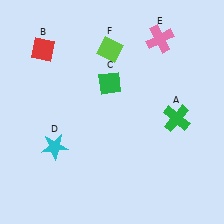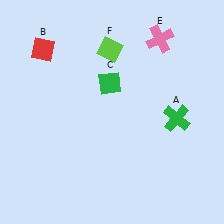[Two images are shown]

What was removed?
The cyan star (D) was removed in Image 2.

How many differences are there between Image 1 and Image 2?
There is 1 difference between the two images.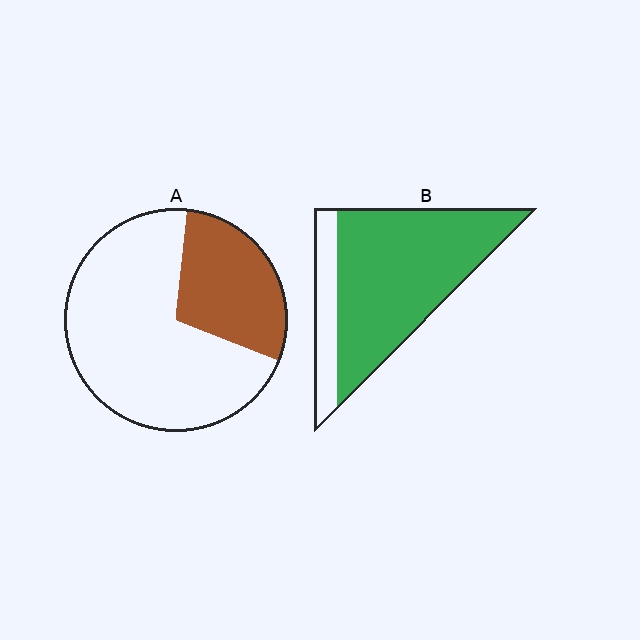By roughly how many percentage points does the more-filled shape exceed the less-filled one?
By roughly 50 percentage points (B over A).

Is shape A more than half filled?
No.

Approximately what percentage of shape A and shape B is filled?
A is approximately 30% and B is approximately 80%.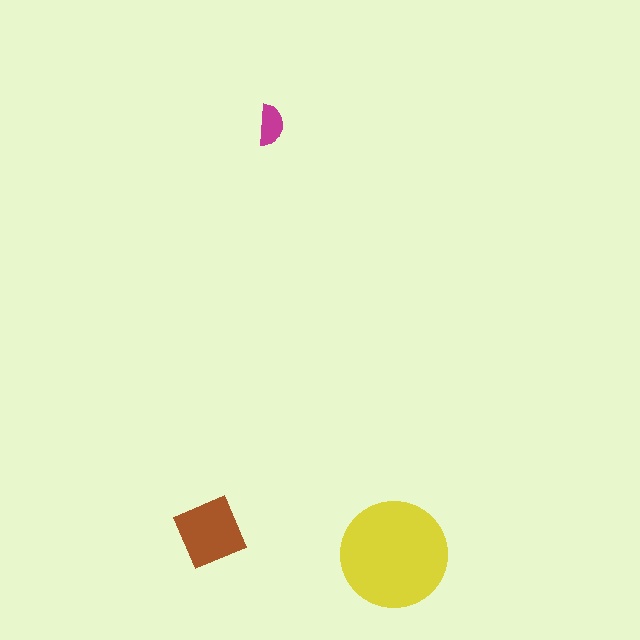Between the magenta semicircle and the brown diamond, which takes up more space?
The brown diamond.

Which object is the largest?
The yellow circle.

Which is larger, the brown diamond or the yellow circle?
The yellow circle.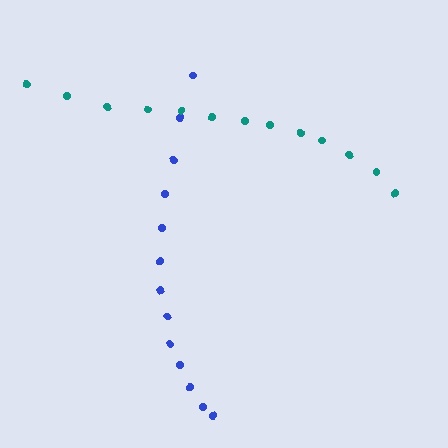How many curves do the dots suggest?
There are 2 distinct paths.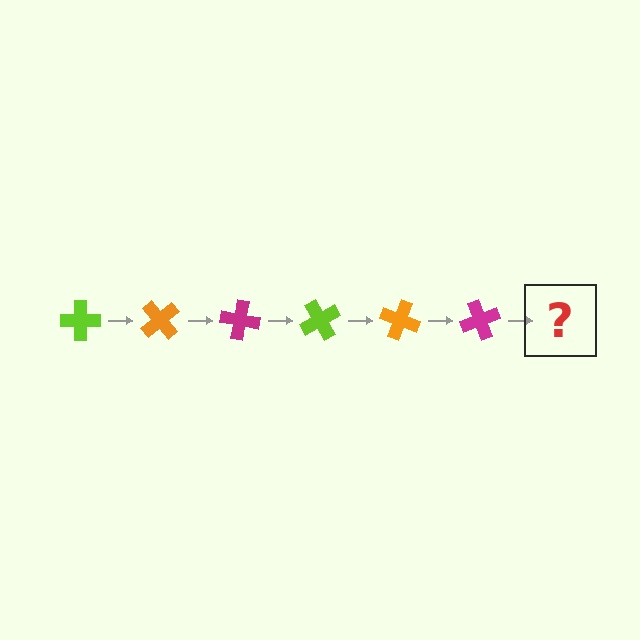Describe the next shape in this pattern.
It should be a lime cross, rotated 300 degrees from the start.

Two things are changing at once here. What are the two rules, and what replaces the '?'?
The two rules are that it rotates 50 degrees each step and the color cycles through lime, orange, and magenta. The '?' should be a lime cross, rotated 300 degrees from the start.